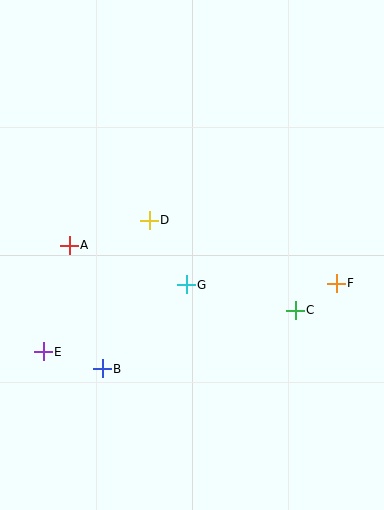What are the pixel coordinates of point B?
Point B is at (102, 369).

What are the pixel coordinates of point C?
Point C is at (295, 310).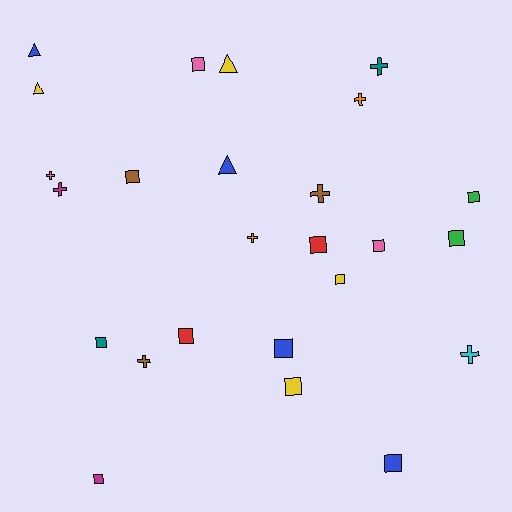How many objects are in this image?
There are 25 objects.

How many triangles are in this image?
There are 4 triangles.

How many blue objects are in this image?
There are 4 blue objects.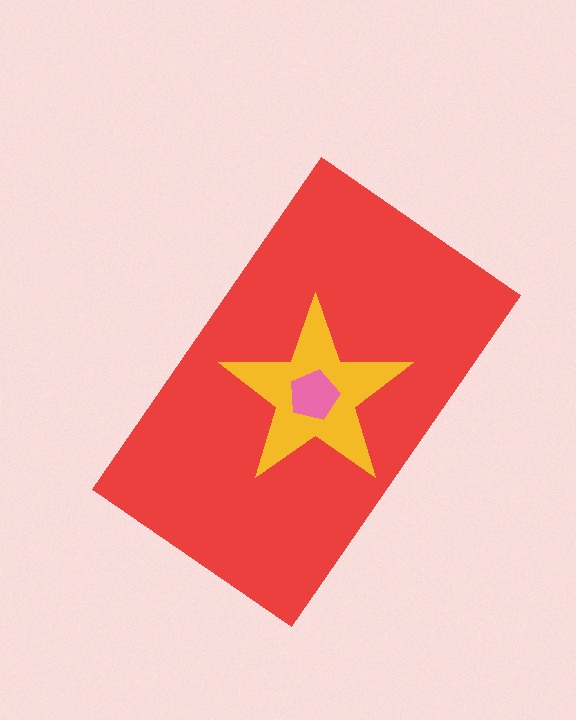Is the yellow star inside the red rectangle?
Yes.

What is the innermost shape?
The pink pentagon.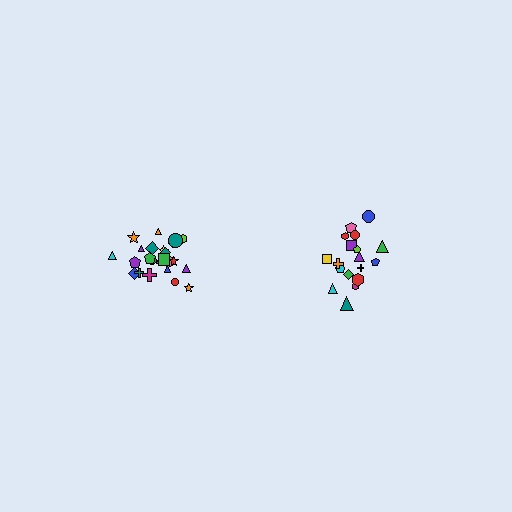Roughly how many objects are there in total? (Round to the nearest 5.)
Roughly 45 objects in total.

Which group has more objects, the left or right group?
The left group.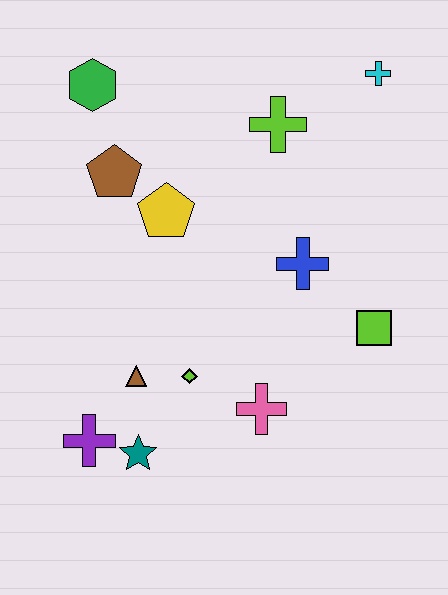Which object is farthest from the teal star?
The cyan cross is farthest from the teal star.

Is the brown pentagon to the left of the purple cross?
No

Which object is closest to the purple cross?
The teal star is closest to the purple cross.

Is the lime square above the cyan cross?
No